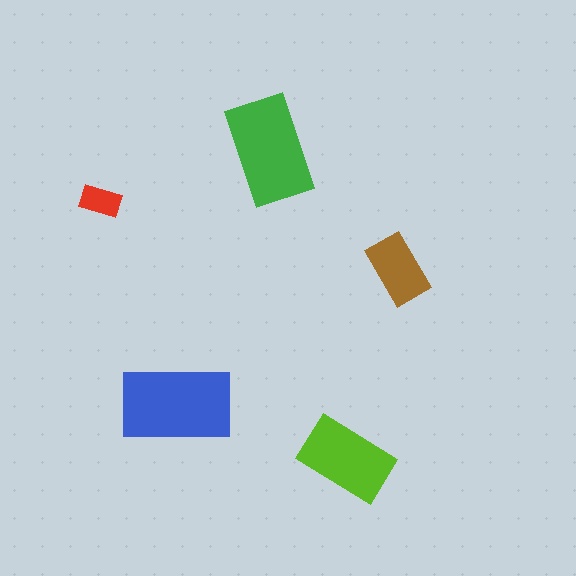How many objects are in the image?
There are 5 objects in the image.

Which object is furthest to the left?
The red rectangle is leftmost.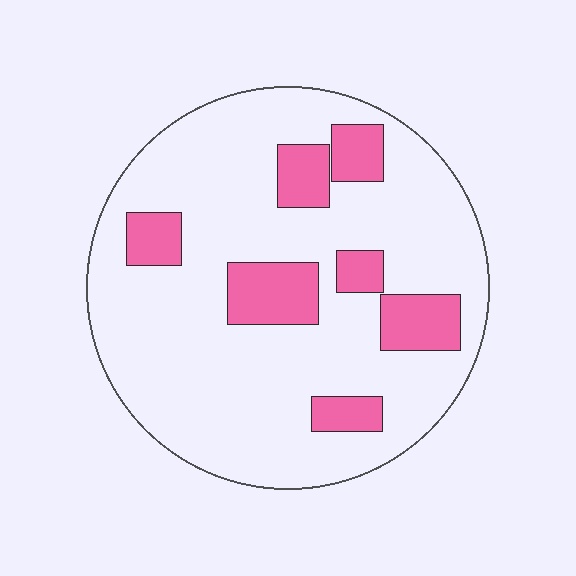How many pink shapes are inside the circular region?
7.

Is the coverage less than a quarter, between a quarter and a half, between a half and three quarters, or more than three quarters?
Less than a quarter.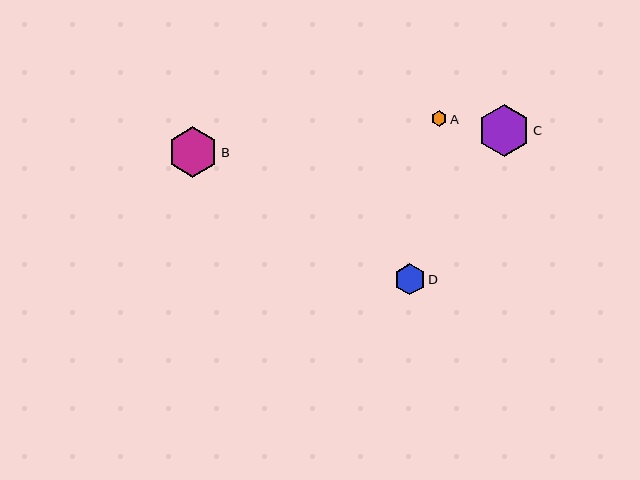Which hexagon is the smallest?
Hexagon A is the smallest with a size of approximately 16 pixels.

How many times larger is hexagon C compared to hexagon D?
Hexagon C is approximately 1.7 times the size of hexagon D.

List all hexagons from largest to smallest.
From largest to smallest: C, B, D, A.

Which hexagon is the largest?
Hexagon C is the largest with a size of approximately 52 pixels.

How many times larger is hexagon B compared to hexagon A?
Hexagon B is approximately 3.2 times the size of hexagon A.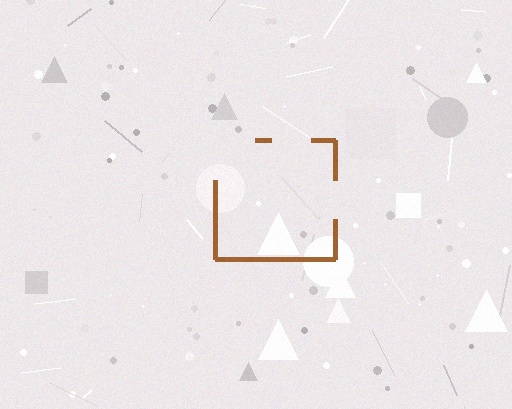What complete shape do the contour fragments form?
The contour fragments form a square.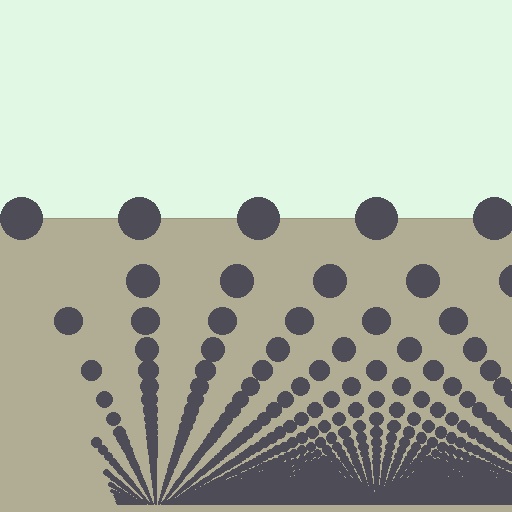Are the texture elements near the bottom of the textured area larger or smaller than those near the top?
Smaller. The gradient is inverted — elements near the bottom are smaller and denser.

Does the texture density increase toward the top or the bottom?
Density increases toward the bottom.